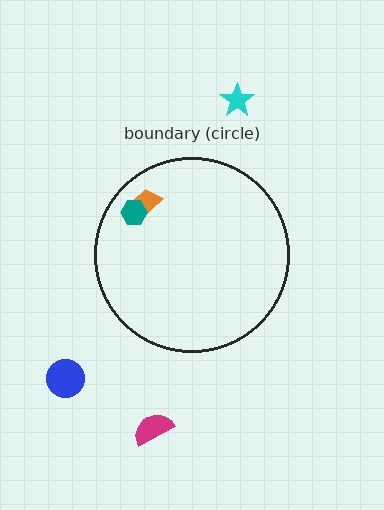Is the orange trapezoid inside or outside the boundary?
Inside.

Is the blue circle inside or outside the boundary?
Outside.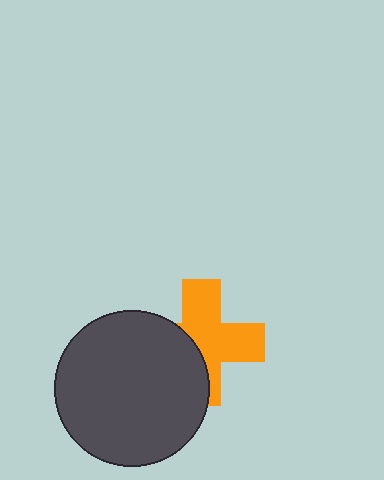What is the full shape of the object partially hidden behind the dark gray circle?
The partially hidden object is an orange cross.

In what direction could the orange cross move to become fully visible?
The orange cross could move right. That would shift it out from behind the dark gray circle entirely.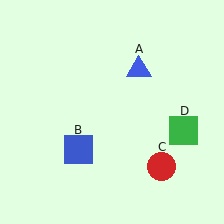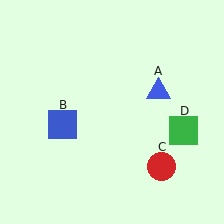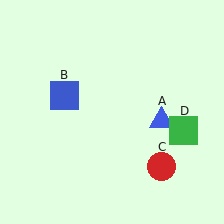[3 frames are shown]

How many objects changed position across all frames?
2 objects changed position: blue triangle (object A), blue square (object B).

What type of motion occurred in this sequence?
The blue triangle (object A), blue square (object B) rotated clockwise around the center of the scene.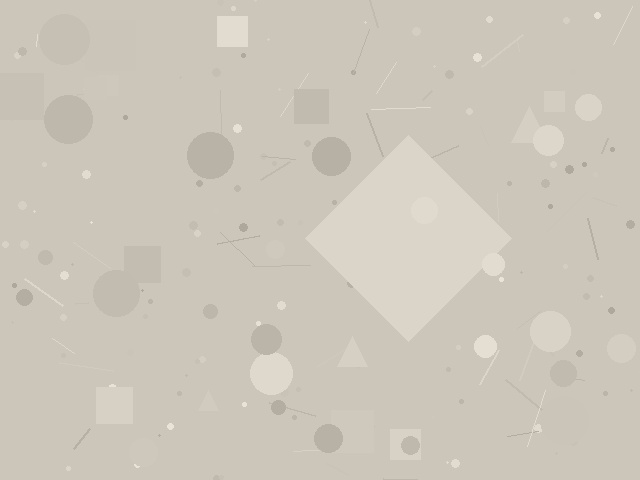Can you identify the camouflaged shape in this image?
The camouflaged shape is a diamond.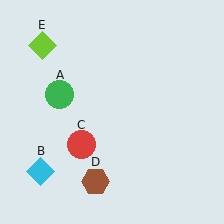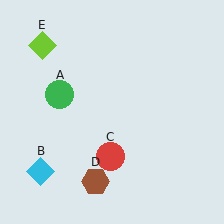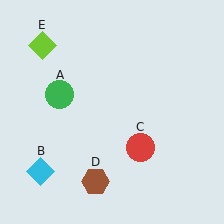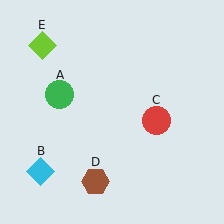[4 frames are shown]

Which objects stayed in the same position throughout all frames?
Green circle (object A) and cyan diamond (object B) and brown hexagon (object D) and lime diamond (object E) remained stationary.